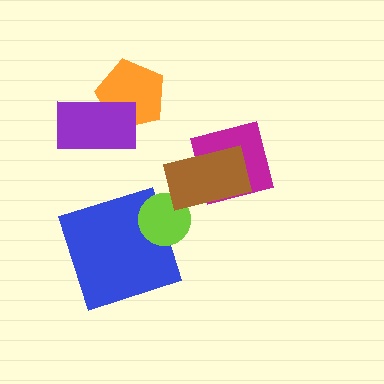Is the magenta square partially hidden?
Yes, it is partially covered by another shape.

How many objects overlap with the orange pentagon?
1 object overlaps with the orange pentagon.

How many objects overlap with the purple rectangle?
1 object overlaps with the purple rectangle.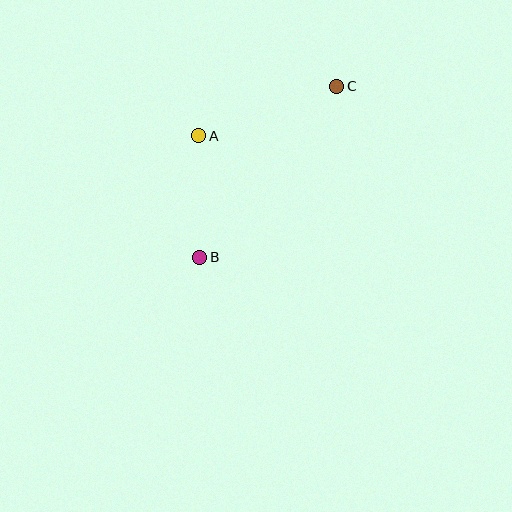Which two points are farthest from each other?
Points B and C are farthest from each other.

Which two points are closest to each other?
Points A and B are closest to each other.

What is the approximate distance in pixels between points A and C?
The distance between A and C is approximately 147 pixels.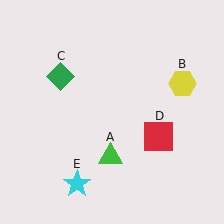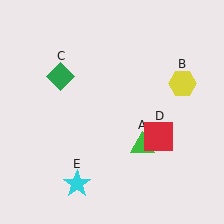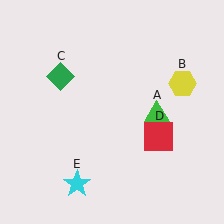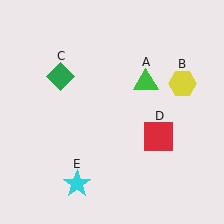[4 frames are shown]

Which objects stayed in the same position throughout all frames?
Yellow hexagon (object B) and green diamond (object C) and red square (object D) and cyan star (object E) remained stationary.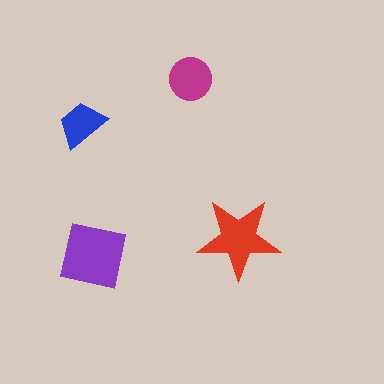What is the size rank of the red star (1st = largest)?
2nd.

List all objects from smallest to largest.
The blue trapezoid, the magenta circle, the red star, the purple square.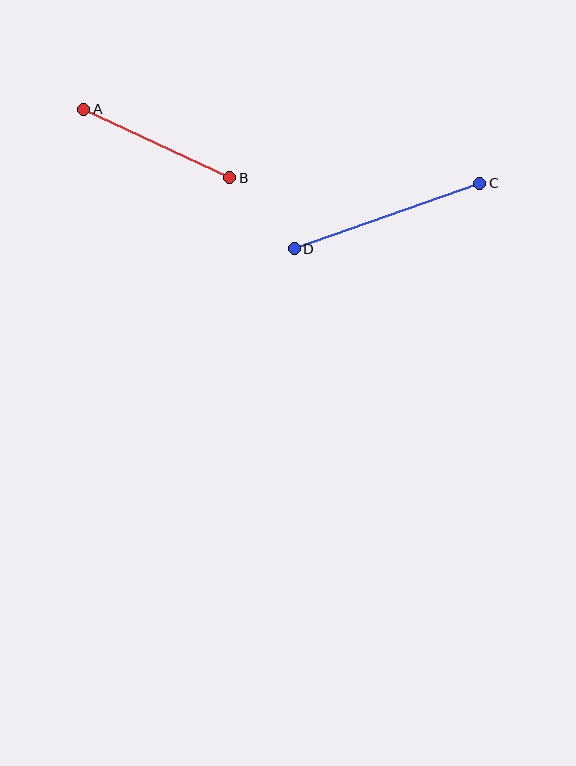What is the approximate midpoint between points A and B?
The midpoint is at approximately (157, 144) pixels.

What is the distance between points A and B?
The distance is approximately 161 pixels.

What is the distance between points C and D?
The distance is approximately 197 pixels.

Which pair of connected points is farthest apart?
Points C and D are farthest apart.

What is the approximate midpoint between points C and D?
The midpoint is at approximately (387, 216) pixels.